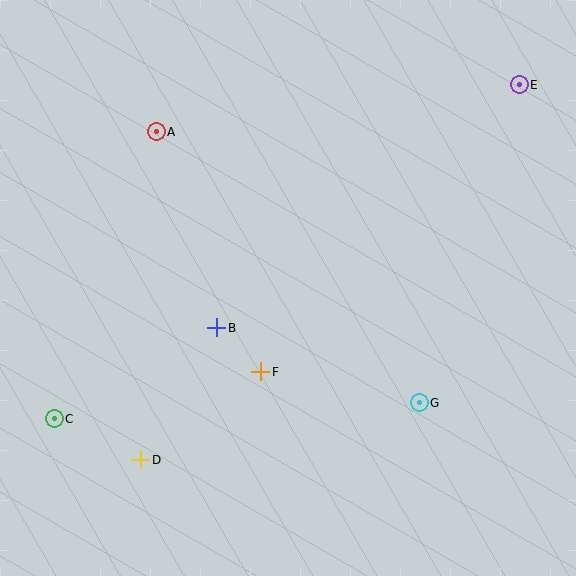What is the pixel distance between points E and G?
The distance between E and G is 333 pixels.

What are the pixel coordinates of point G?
Point G is at (419, 403).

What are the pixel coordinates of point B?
Point B is at (217, 328).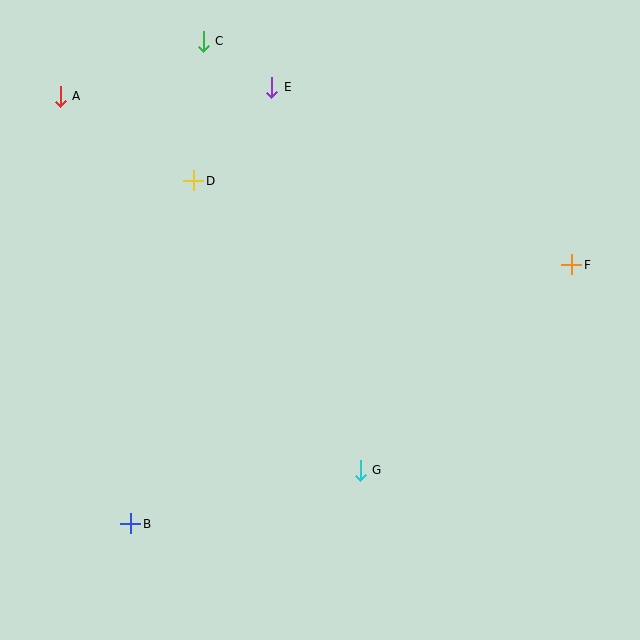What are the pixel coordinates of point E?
Point E is at (272, 87).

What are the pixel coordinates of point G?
Point G is at (360, 470).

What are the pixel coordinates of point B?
Point B is at (131, 524).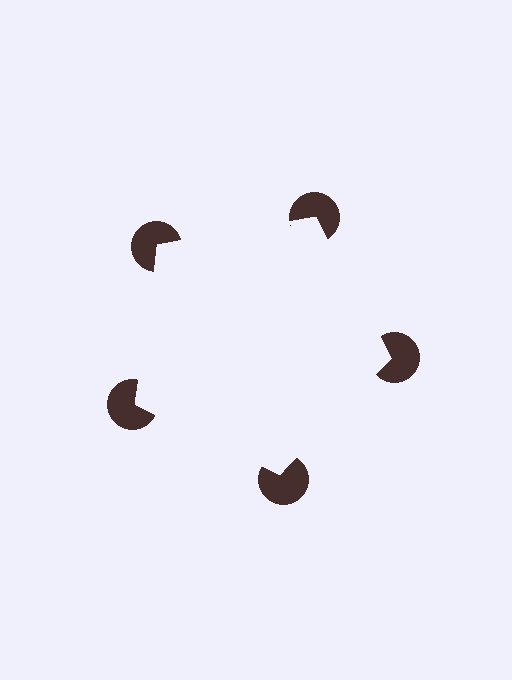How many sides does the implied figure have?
5 sides.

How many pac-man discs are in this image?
There are 5 — one at each vertex of the illusory pentagon.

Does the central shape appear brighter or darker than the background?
It typically appears slightly brighter than the background, even though no actual brightness change is drawn.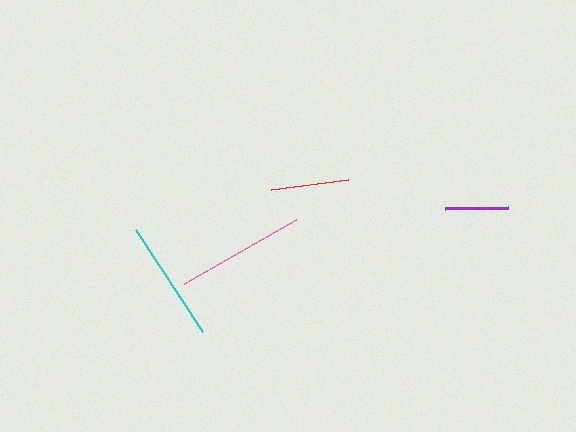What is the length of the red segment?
The red segment is approximately 77 pixels long.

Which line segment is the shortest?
The purple line is the shortest at approximately 63 pixels.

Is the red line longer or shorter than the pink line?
The pink line is longer than the red line.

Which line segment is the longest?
The pink line is the longest at approximately 129 pixels.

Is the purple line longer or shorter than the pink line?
The pink line is longer than the purple line.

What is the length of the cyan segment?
The cyan segment is approximately 122 pixels long.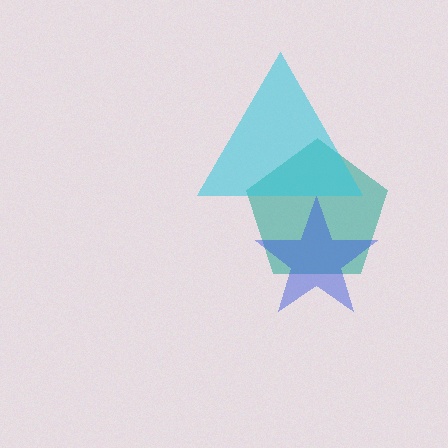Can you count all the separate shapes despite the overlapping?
Yes, there are 3 separate shapes.